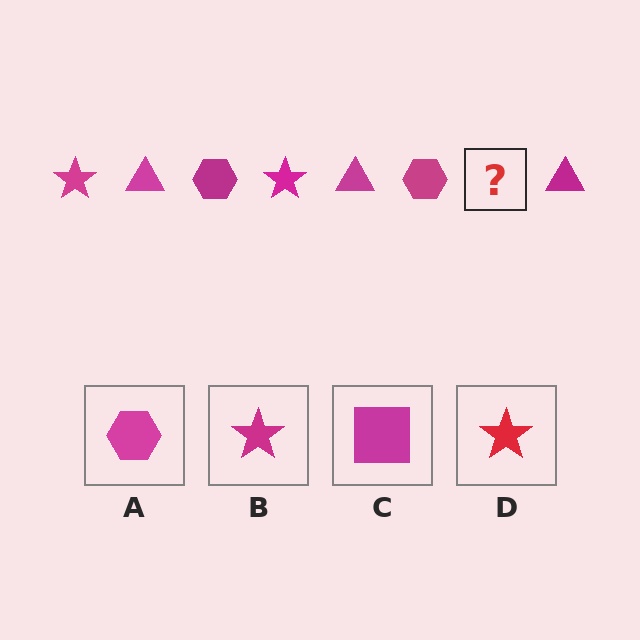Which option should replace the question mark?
Option B.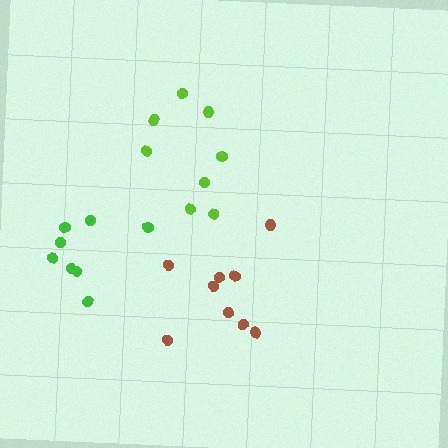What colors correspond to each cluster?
The clusters are colored: green, lime, brown.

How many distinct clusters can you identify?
There are 3 distinct clusters.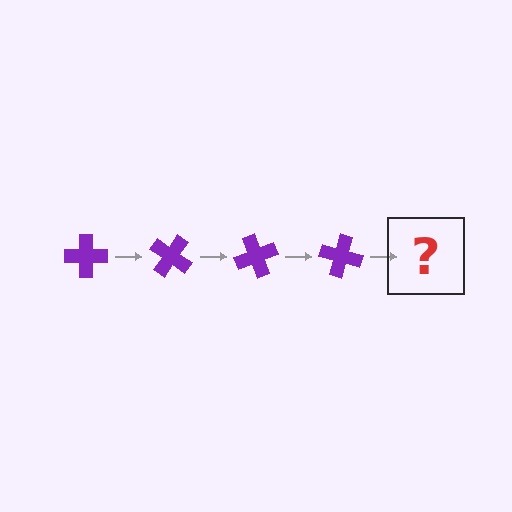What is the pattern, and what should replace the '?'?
The pattern is that the cross rotates 35 degrees each step. The '?' should be a purple cross rotated 140 degrees.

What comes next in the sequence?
The next element should be a purple cross rotated 140 degrees.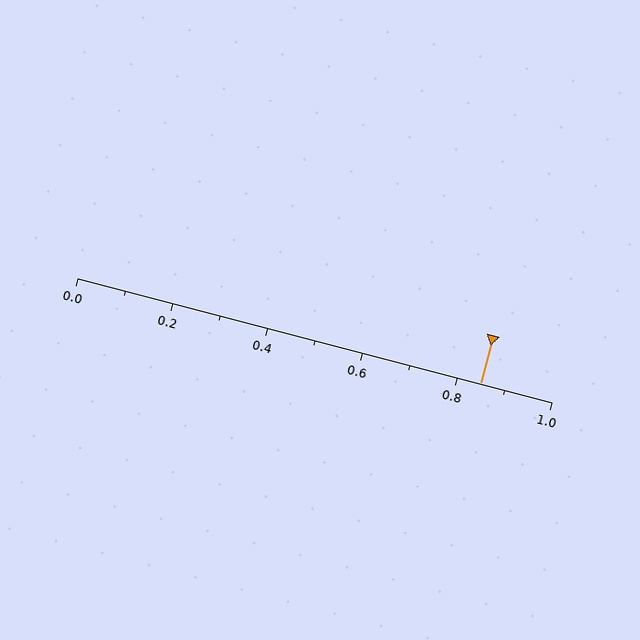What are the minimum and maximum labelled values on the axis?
The axis runs from 0.0 to 1.0.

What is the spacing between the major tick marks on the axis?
The major ticks are spaced 0.2 apart.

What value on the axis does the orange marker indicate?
The marker indicates approximately 0.85.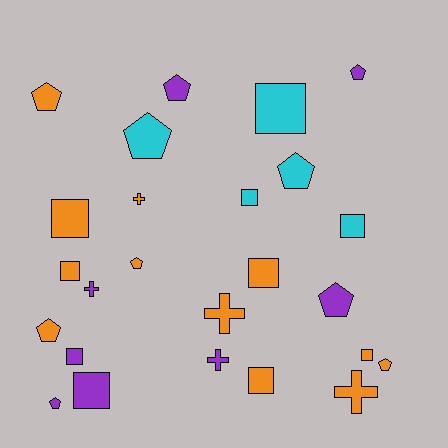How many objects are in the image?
There are 25 objects.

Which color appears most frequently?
Orange, with 12 objects.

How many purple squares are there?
There are 2 purple squares.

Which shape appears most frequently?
Square, with 10 objects.